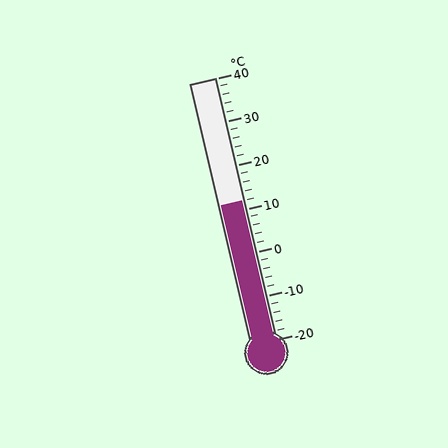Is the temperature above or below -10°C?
The temperature is above -10°C.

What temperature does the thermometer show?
The thermometer shows approximately 12°C.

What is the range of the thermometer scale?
The thermometer scale ranges from -20°C to 40°C.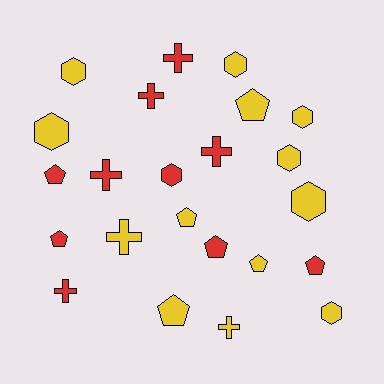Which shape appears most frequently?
Pentagon, with 8 objects.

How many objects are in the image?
There are 23 objects.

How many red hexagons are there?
There is 1 red hexagon.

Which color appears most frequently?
Yellow, with 13 objects.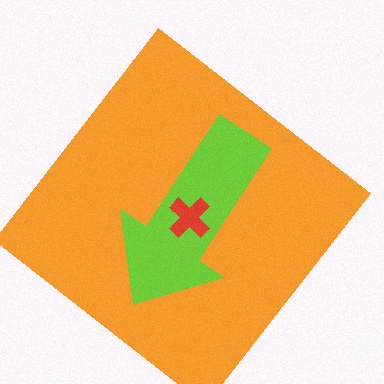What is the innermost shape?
The red cross.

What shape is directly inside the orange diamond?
The lime arrow.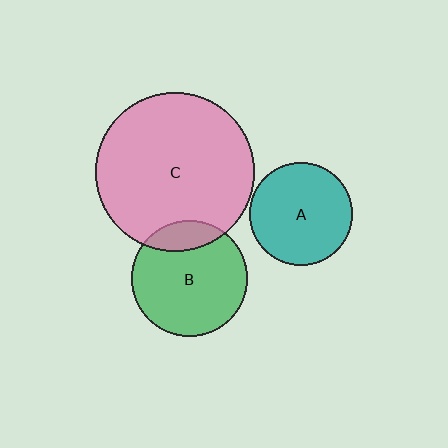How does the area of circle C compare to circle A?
Approximately 2.4 times.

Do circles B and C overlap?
Yes.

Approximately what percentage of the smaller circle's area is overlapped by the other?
Approximately 15%.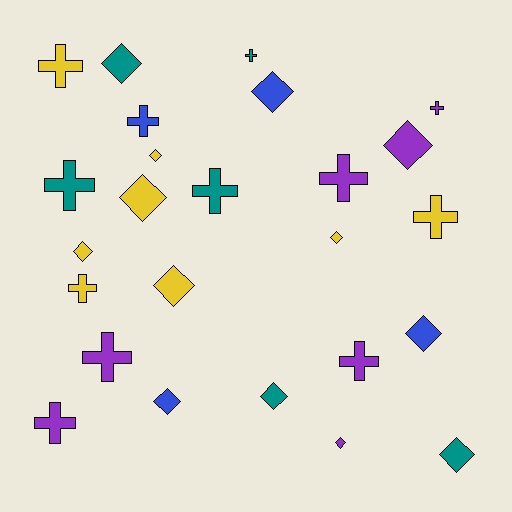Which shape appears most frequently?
Diamond, with 13 objects.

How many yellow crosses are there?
There are 3 yellow crosses.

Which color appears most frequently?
Yellow, with 8 objects.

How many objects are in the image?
There are 25 objects.